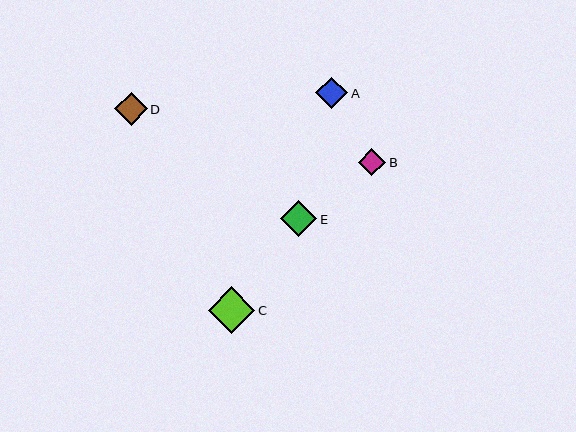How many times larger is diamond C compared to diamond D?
Diamond C is approximately 1.4 times the size of diamond D.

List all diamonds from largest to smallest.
From largest to smallest: C, E, D, A, B.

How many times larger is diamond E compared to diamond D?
Diamond E is approximately 1.1 times the size of diamond D.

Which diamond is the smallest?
Diamond B is the smallest with a size of approximately 27 pixels.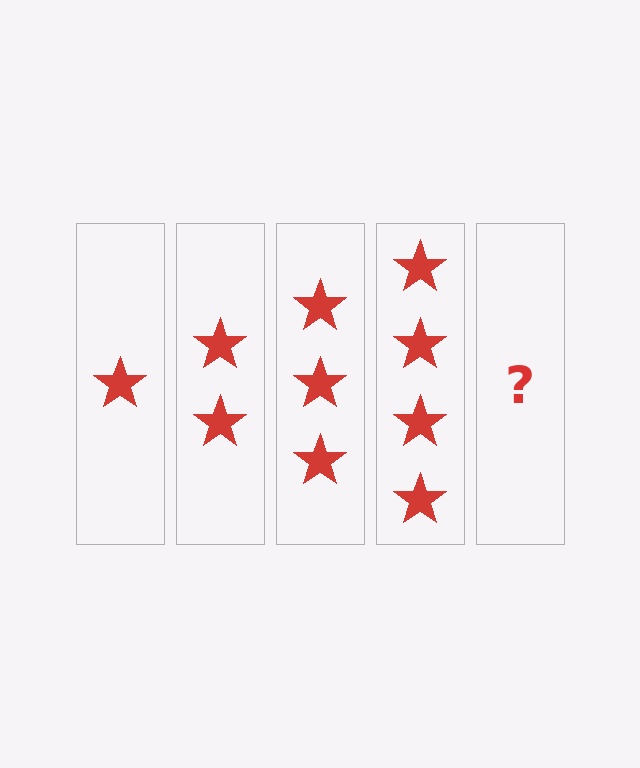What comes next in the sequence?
The next element should be 5 stars.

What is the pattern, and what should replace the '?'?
The pattern is that each step adds one more star. The '?' should be 5 stars.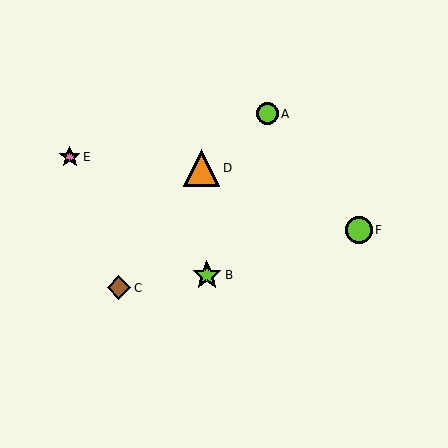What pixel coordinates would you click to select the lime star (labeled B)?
Click at (207, 275) to select the lime star B.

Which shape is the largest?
The orange triangle (labeled D) is the largest.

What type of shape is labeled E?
Shape E is a pink star.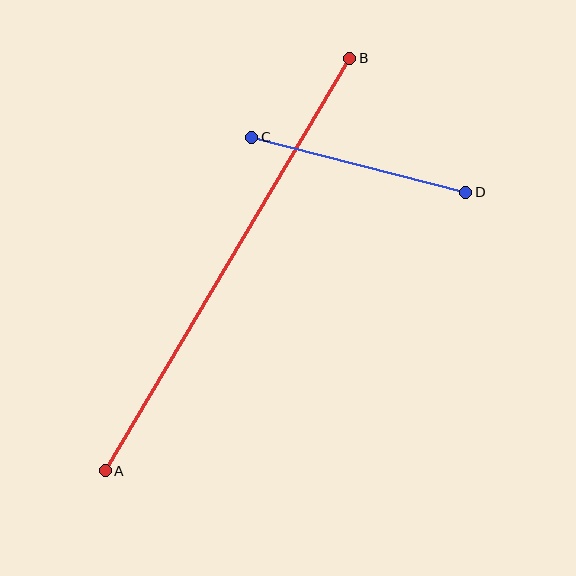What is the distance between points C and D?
The distance is approximately 221 pixels.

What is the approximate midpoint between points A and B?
The midpoint is at approximately (227, 265) pixels.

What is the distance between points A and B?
The distance is approximately 479 pixels.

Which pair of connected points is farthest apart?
Points A and B are farthest apart.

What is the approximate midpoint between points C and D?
The midpoint is at approximately (359, 165) pixels.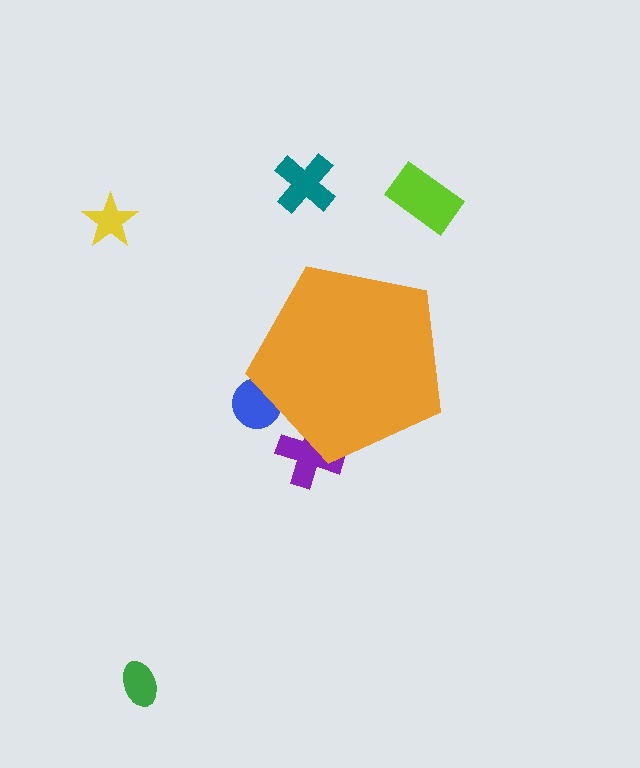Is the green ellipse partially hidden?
No, the green ellipse is fully visible.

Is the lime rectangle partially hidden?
No, the lime rectangle is fully visible.